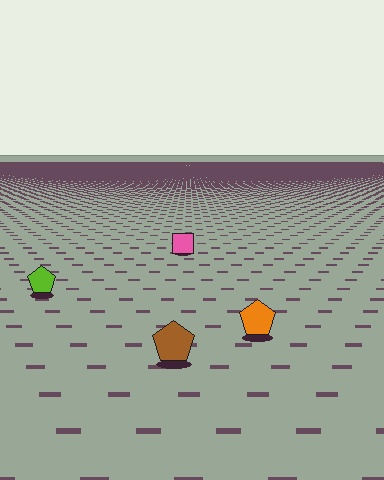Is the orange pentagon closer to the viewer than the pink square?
Yes. The orange pentagon is closer — you can tell from the texture gradient: the ground texture is coarser near it.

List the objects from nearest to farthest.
From nearest to farthest: the brown pentagon, the orange pentagon, the lime pentagon, the pink square.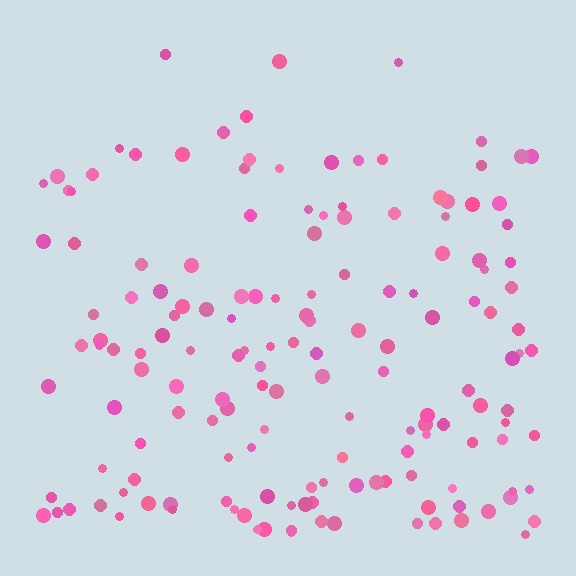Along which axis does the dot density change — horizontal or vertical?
Vertical.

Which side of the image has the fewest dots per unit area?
The top.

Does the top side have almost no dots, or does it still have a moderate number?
Still a moderate number, just noticeably fewer than the bottom.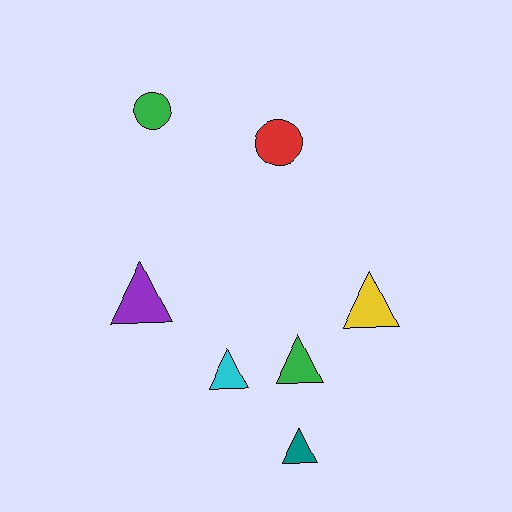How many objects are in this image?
There are 7 objects.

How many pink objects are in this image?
There are no pink objects.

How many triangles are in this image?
There are 5 triangles.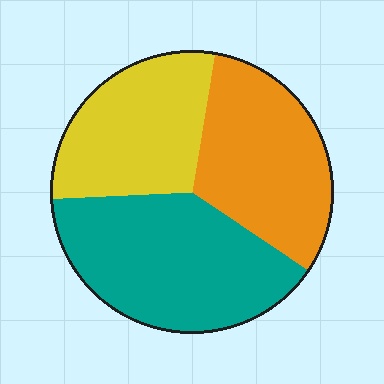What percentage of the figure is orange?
Orange covers 32% of the figure.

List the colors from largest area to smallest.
From largest to smallest: teal, orange, yellow.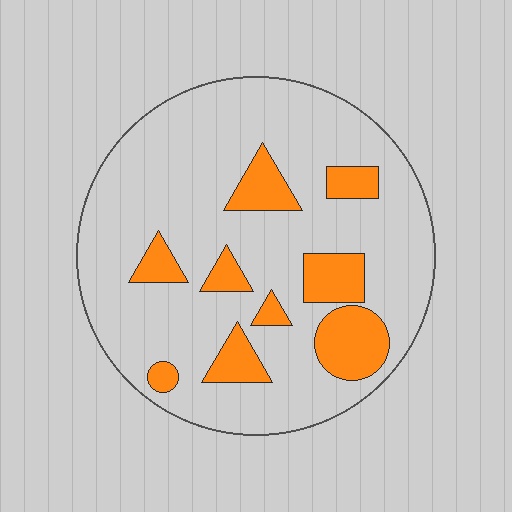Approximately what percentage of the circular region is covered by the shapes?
Approximately 20%.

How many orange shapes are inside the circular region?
9.